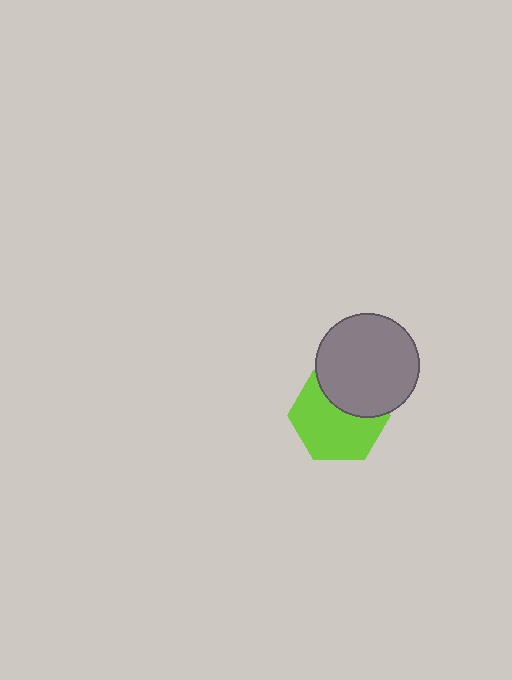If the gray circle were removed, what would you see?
You would see the complete lime hexagon.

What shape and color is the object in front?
The object in front is a gray circle.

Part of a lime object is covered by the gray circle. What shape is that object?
It is a hexagon.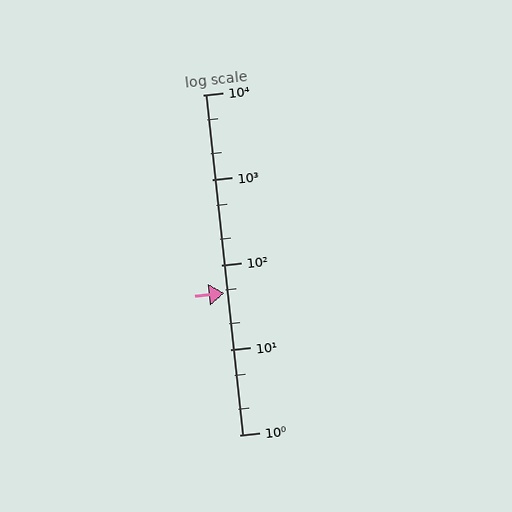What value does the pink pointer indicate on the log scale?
The pointer indicates approximately 46.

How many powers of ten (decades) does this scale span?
The scale spans 4 decades, from 1 to 10000.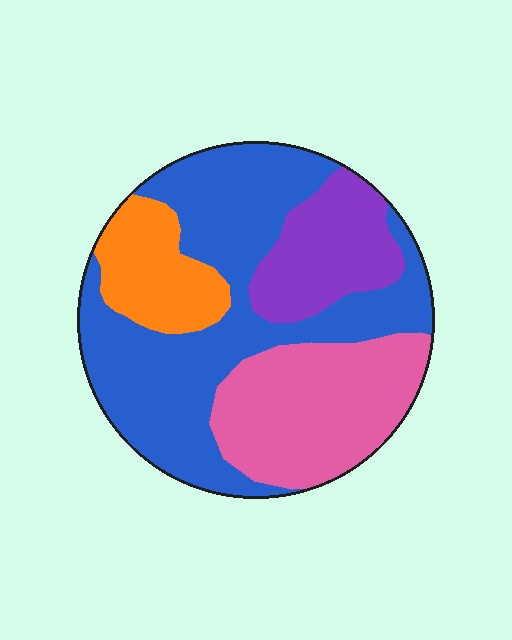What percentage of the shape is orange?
Orange takes up about one eighth (1/8) of the shape.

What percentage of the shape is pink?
Pink covers around 25% of the shape.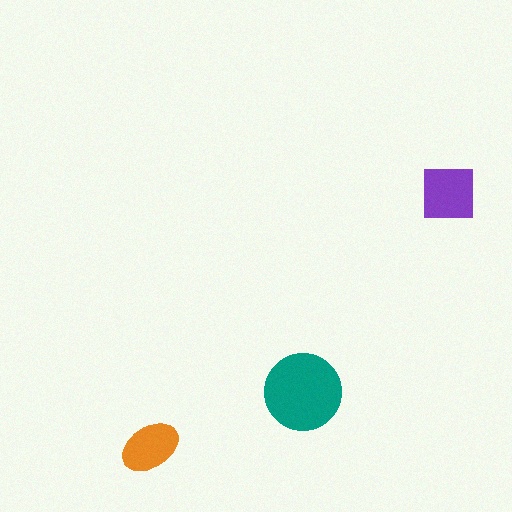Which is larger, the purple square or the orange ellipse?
The purple square.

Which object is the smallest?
The orange ellipse.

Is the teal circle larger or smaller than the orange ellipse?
Larger.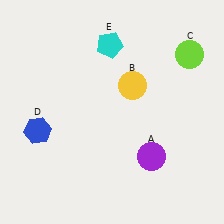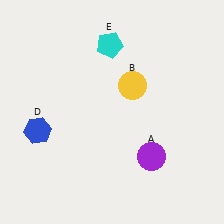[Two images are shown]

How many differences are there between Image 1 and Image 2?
There is 1 difference between the two images.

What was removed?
The lime circle (C) was removed in Image 2.